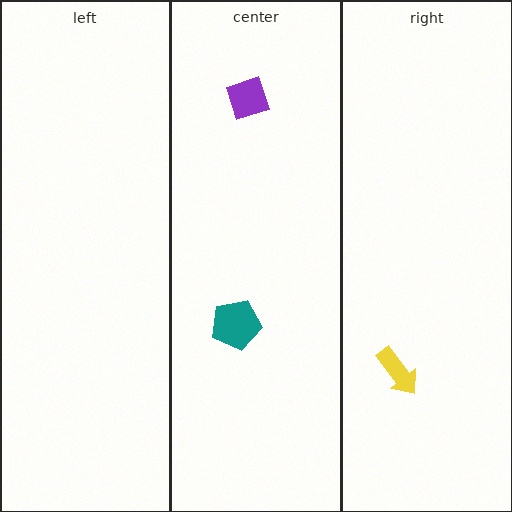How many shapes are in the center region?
2.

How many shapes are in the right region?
1.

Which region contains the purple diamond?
The center region.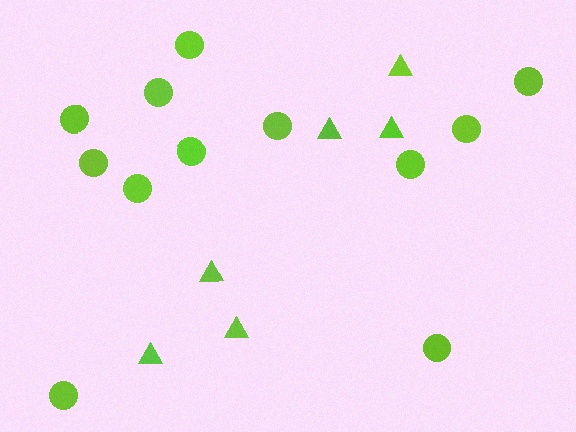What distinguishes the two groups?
There are 2 groups: one group of circles (12) and one group of triangles (6).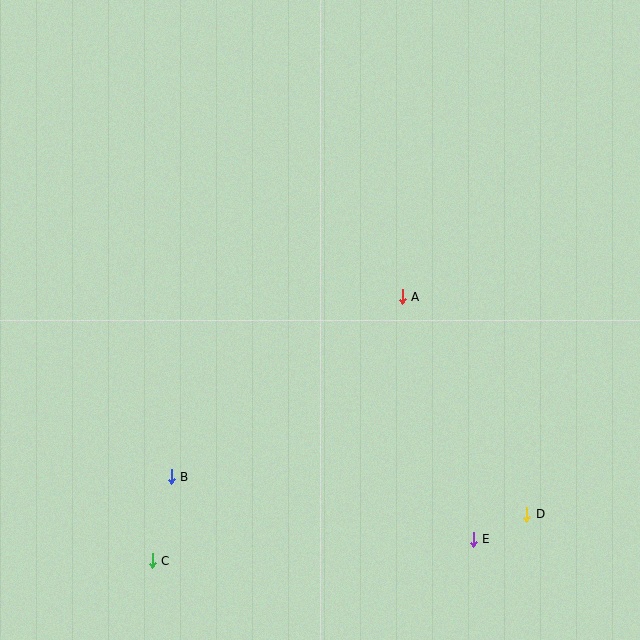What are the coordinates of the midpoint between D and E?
The midpoint between D and E is at (500, 527).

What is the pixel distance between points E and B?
The distance between E and B is 309 pixels.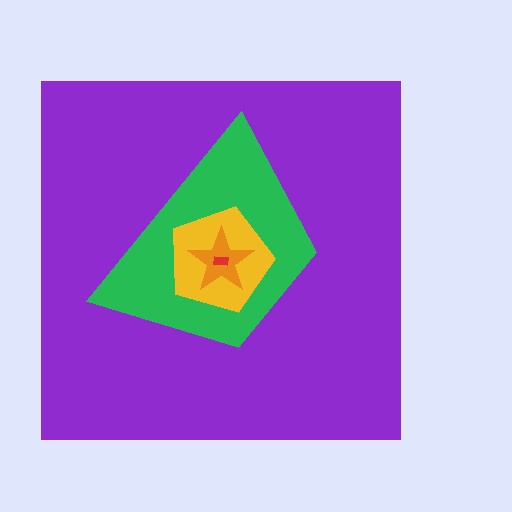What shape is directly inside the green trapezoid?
The yellow pentagon.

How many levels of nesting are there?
5.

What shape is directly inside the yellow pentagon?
The orange star.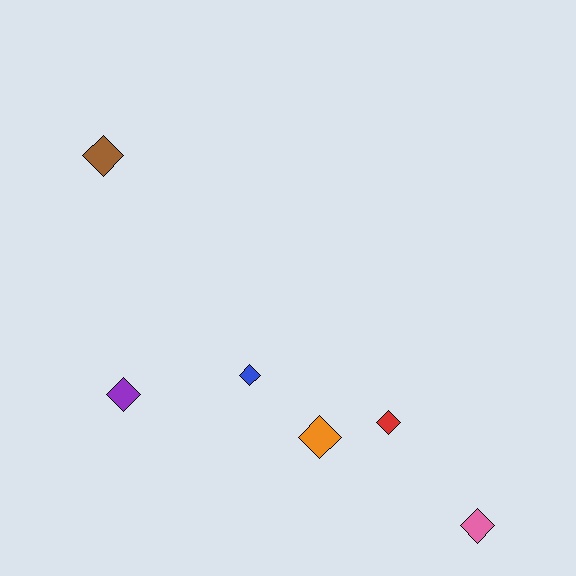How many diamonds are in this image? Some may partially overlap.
There are 6 diamonds.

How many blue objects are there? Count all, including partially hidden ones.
There is 1 blue object.